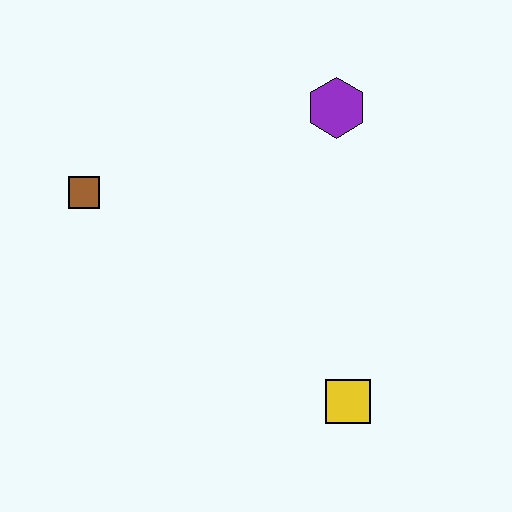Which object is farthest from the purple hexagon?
The yellow square is farthest from the purple hexagon.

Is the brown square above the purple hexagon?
No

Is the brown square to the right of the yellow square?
No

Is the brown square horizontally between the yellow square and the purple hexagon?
No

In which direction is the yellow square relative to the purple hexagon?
The yellow square is below the purple hexagon.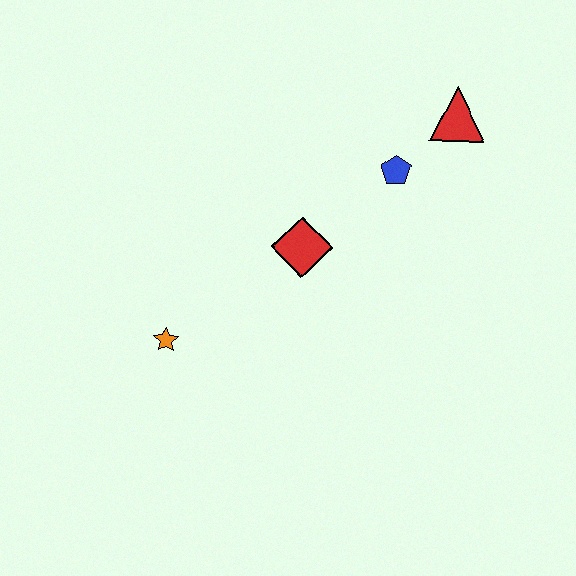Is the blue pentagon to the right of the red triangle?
No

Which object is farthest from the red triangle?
The orange star is farthest from the red triangle.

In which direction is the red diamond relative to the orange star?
The red diamond is to the right of the orange star.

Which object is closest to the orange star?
The red diamond is closest to the orange star.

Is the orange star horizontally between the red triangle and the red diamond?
No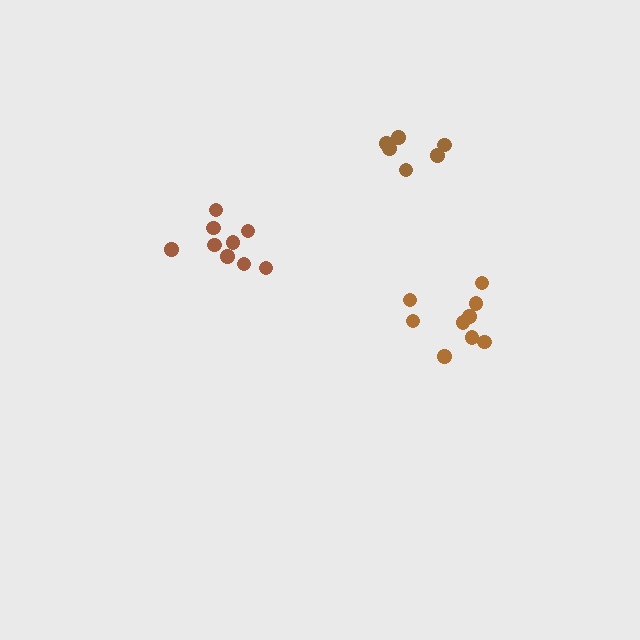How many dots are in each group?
Group 1: 9 dots, Group 2: 9 dots, Group 3: 6 dots (24 total).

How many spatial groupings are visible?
There are 3 spatial groupings.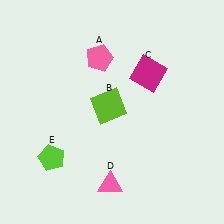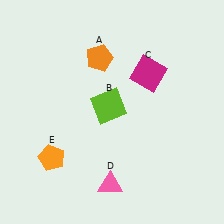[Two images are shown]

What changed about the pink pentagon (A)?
In Image 1, A is pink. In Image 2, it changed to orange.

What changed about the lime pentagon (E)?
In Image 1, E is lime. In Image 2, it changed to orange.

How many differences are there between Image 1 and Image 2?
There are 2 differences between the two images.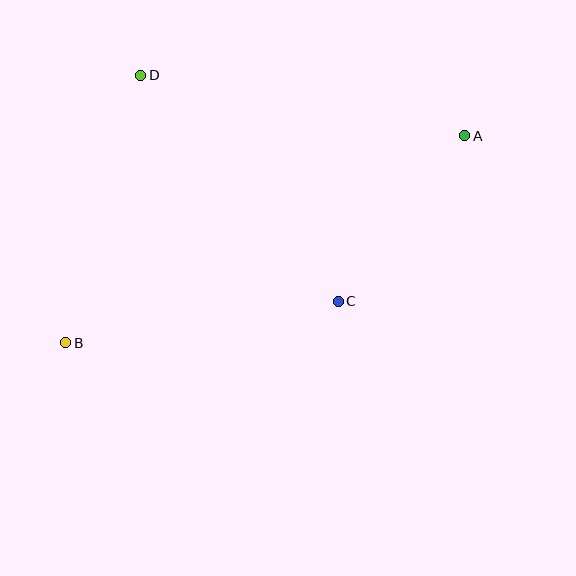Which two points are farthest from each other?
Points A and B are farthest from each other.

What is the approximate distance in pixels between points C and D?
The distance between C and D is approximately 300 pixels.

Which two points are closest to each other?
Points A and C are closest to each other.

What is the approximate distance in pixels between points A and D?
The distance between A and D is approximately 330 pixels.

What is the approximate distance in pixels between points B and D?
The distance between B and D is approximately 278 pixels.